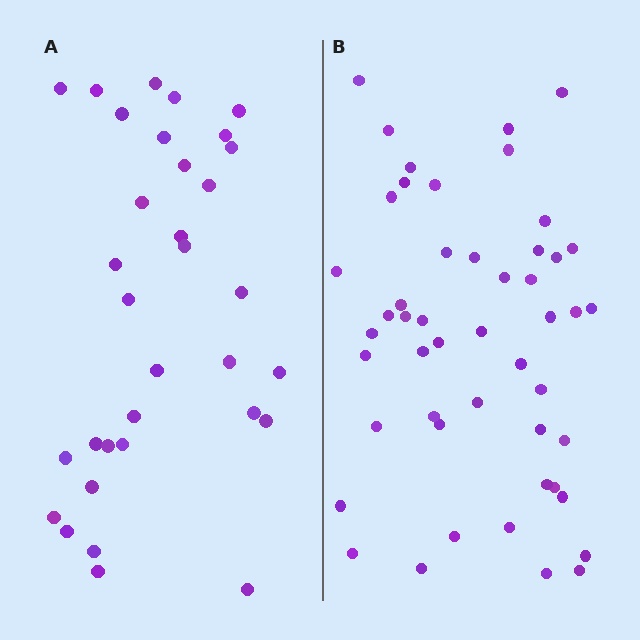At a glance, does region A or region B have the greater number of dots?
Region B (the right region) has more dots.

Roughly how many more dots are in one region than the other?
Region B has approximately 15 more dots than region A.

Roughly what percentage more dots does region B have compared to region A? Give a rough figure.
About 50% more.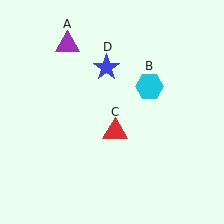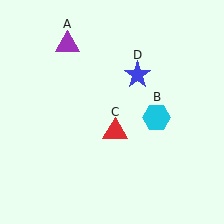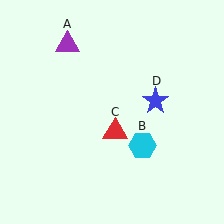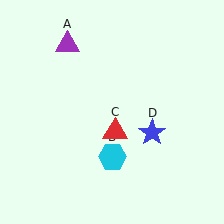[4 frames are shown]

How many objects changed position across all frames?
2 objects changed position: cyan hexagon (object B), blue star (object D).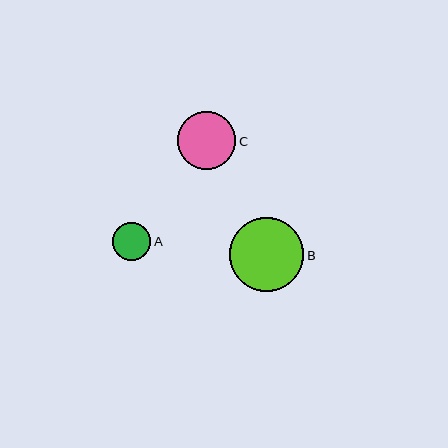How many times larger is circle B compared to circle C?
Circle B is approximately 1.3 times the size of circle C.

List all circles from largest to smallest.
From largest to smallest: B, C, A.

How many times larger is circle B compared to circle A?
Circle B is approximately 1.9 times the size of circle A.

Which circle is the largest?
Circle B is the largest with a size of approximately 74 pixels.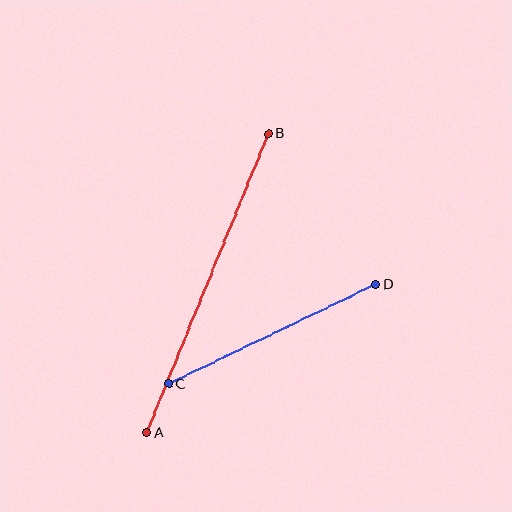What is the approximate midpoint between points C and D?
The midpoint is at approximately (272, 334) pixels.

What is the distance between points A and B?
The distance is approximately 322 pixels.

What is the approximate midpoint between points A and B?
The midpoint is at approximately (207, 283) pixels.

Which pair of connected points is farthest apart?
Points A and B are farthest apart.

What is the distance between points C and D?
The distance is approximately 230 pixels.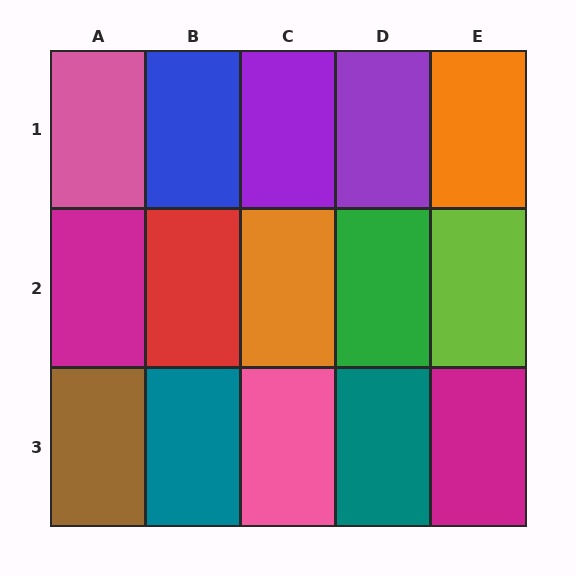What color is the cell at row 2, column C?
Orange.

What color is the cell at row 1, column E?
Orange.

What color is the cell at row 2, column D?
Green.